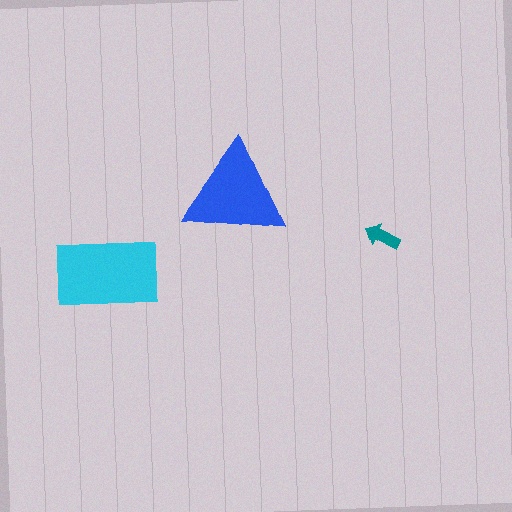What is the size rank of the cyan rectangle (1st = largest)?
1st.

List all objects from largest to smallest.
The cyan rectangle, the blue triangle, the teal arrow.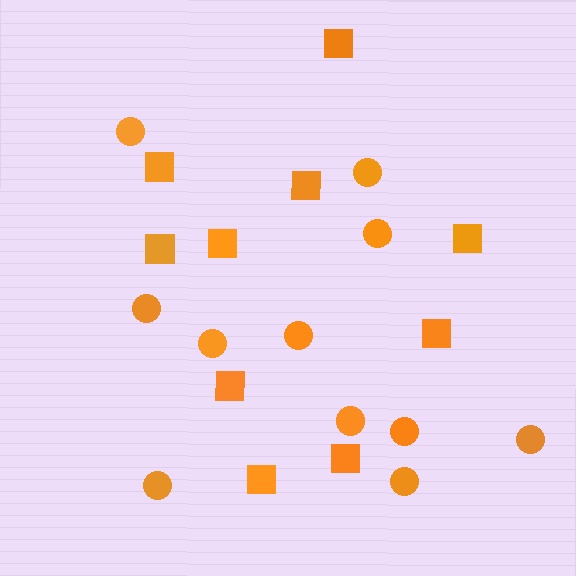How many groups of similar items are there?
There are 2 groups: one group of squares (10) and one group of circles (11).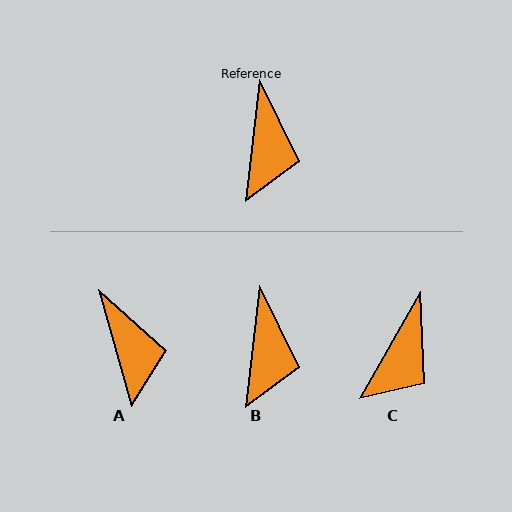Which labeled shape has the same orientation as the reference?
B.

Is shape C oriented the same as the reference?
No, it is off by about 23 degrees.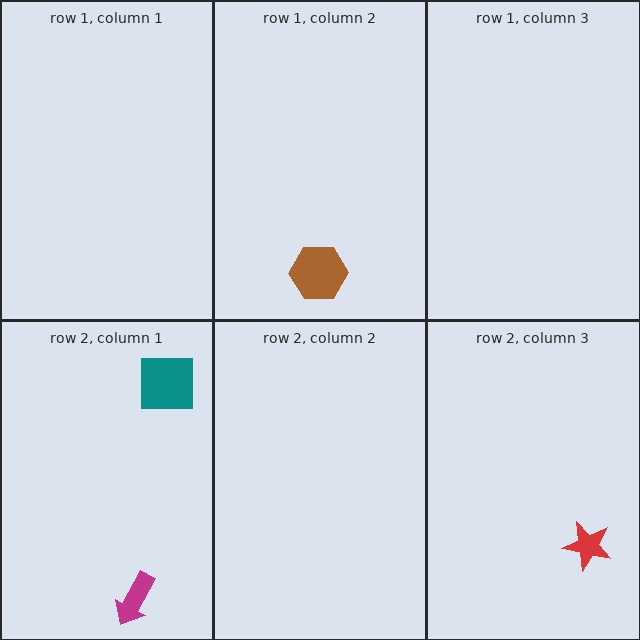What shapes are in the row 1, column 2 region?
The brown hexagon.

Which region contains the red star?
The row 2, column 3 region.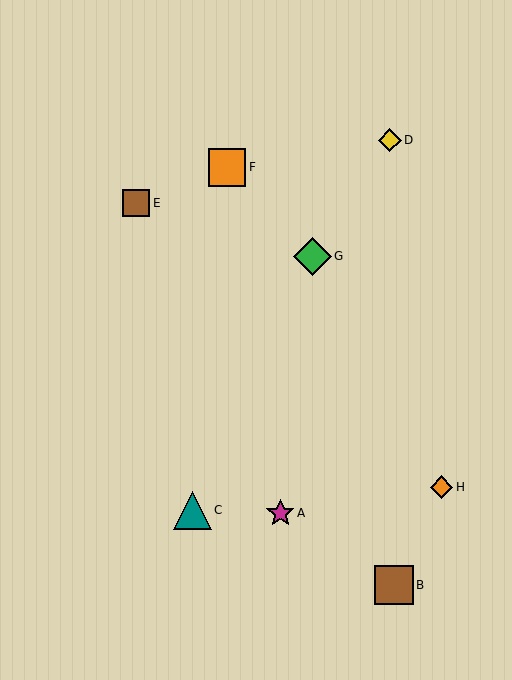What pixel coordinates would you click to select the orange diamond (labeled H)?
Click at (442, 487) to select the orange diamond H.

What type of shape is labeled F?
Shape F is an orange square.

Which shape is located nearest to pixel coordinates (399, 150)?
The yellow diamond (labeled D) at (390, 140) is nearest to that location.